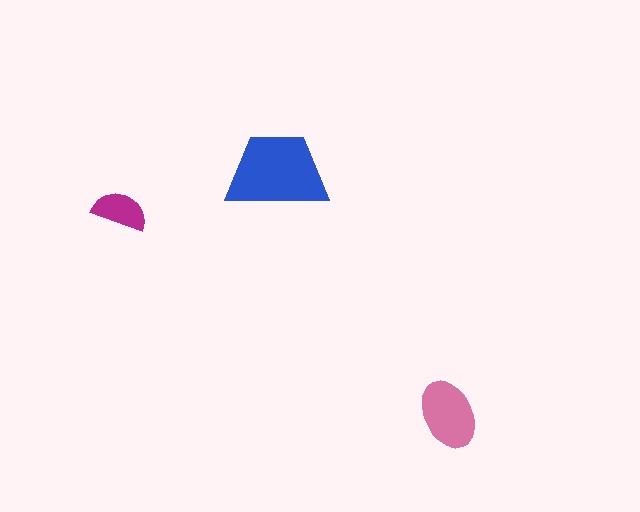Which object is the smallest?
The magenta semicircle.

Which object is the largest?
The blue trapezoid.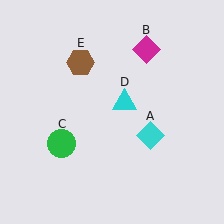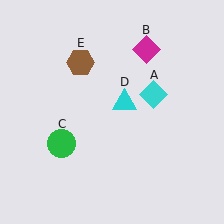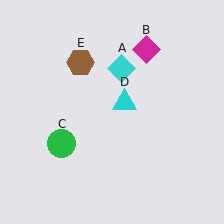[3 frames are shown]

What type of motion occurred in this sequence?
The cyan diamond (object A) rotated counterclockwise around the center of the scene.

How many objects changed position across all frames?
1 object changed position: cyan diamond (object A).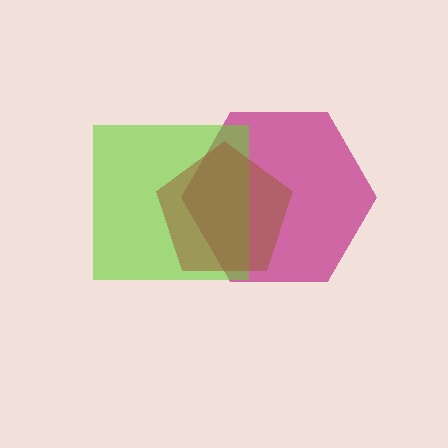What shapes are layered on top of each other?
The layered shapes are: a magenta hexagon, a lime square, a brown pentagon.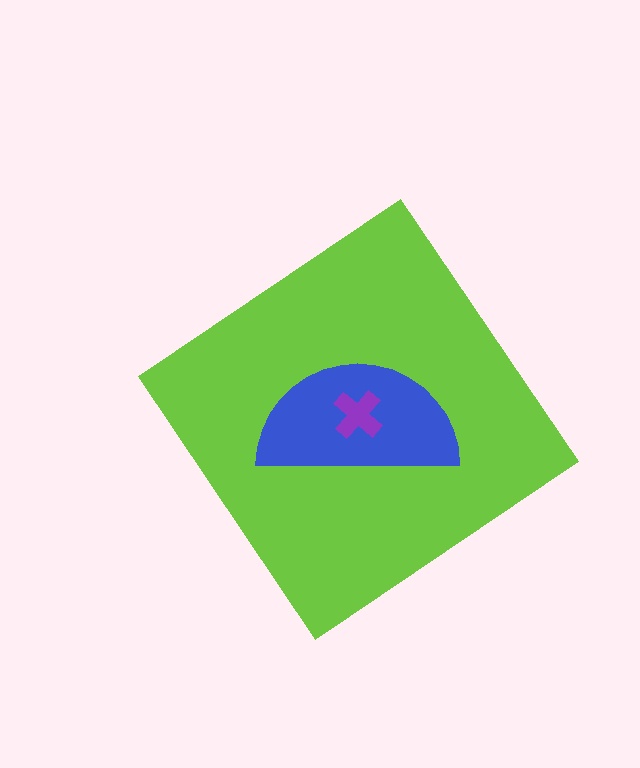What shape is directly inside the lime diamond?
The blue semicircle.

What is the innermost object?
The purple cross.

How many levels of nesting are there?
3.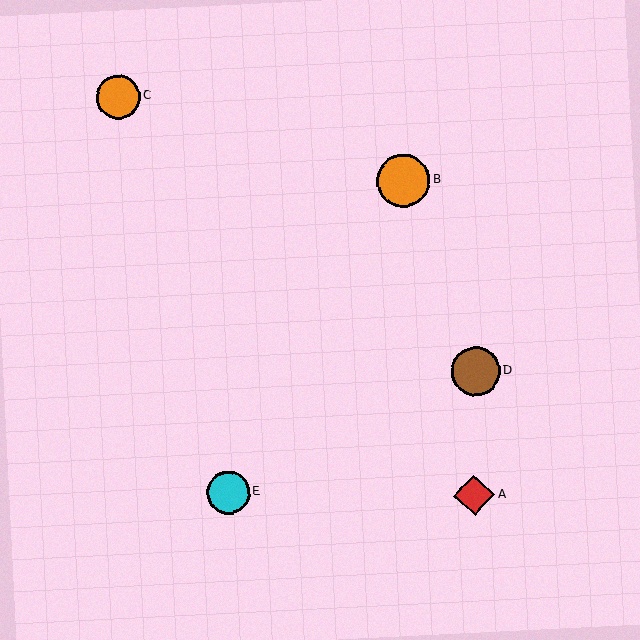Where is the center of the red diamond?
The center of the red diamond is at (474, 495).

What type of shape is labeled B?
Shape B is an orange circle.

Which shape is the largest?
The orange circle (labeled B) is the largest.